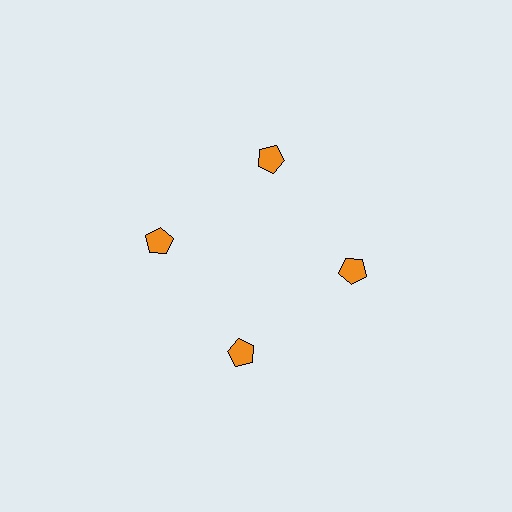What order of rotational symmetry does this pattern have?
This pattern has 4-fold rotational symmetry.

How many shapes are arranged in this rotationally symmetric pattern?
There are 4 shapes, arranged in 4 groups of 1.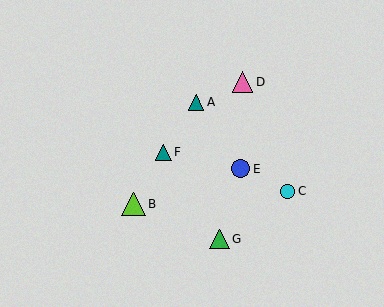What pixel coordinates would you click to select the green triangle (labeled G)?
Click at (219, 239) to select the green triangle G.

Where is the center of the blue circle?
The center of the blue circle is at (240, 169).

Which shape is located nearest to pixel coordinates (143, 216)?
The lime triangle (labeled B) at (134, 204) is nearest to that location.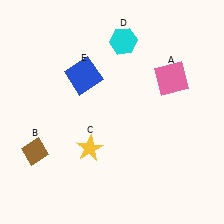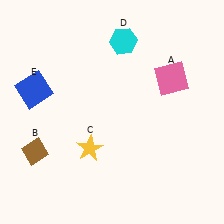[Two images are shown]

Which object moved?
The blue square (E) moved left.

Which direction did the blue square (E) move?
The blue square (E) moved left.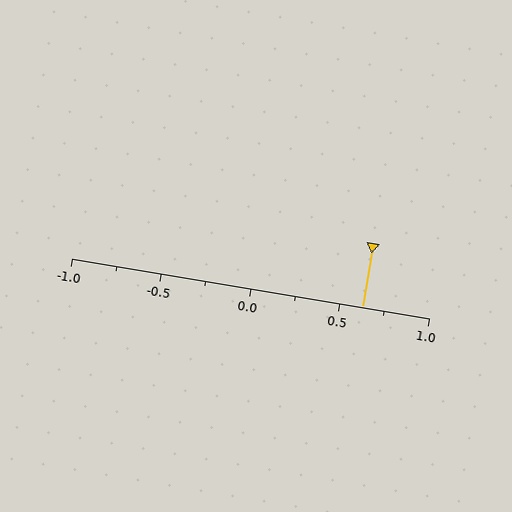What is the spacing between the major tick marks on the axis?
The major ticks are spaced 0.5 apart.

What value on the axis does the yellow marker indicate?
The marker indicates approximately 0.62.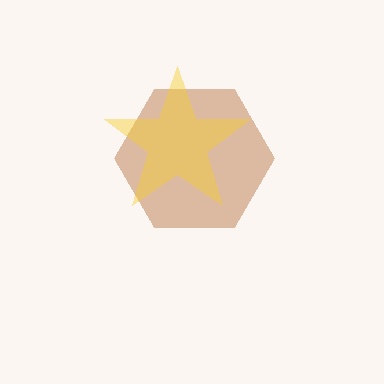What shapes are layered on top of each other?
The layered shapes are: a brown hexagon, a yellow star.